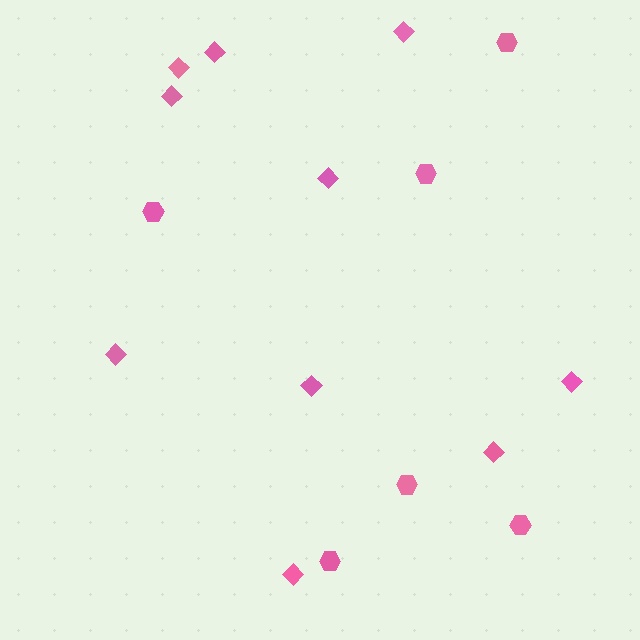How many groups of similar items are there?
There are 2 groups: one group of hexagons (6) and one group of diamonds (10).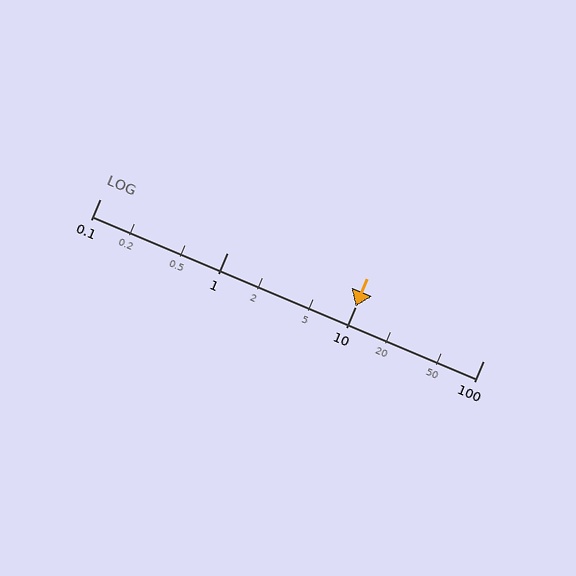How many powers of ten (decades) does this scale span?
The scale spans 3 decades, from 0.1 to 100.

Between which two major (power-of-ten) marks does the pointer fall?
The pointer is between 10 and 100.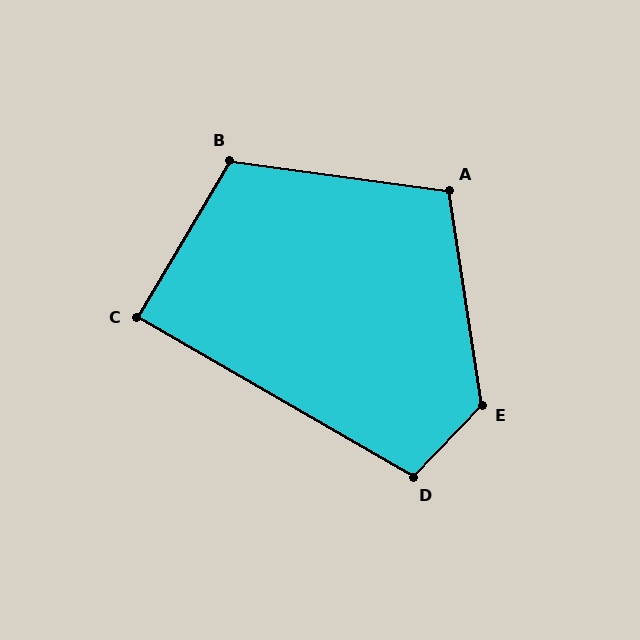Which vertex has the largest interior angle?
E, at approximately 128 degrees.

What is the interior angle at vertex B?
Approximately 113 degrees (obtuse).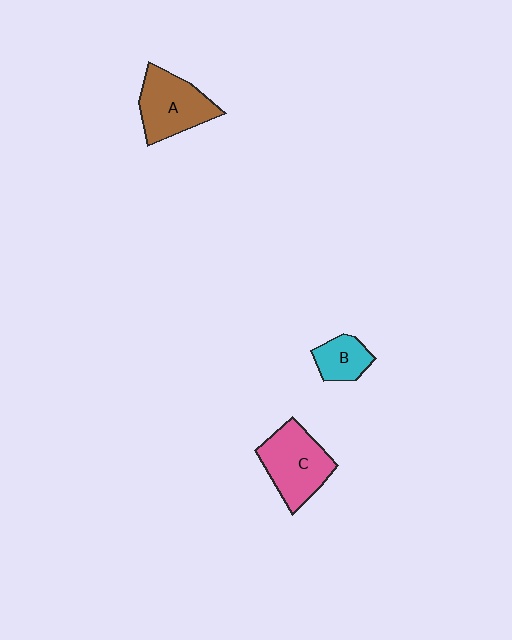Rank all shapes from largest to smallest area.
From largest to smallest: C (pink), A (brown), B (cyan).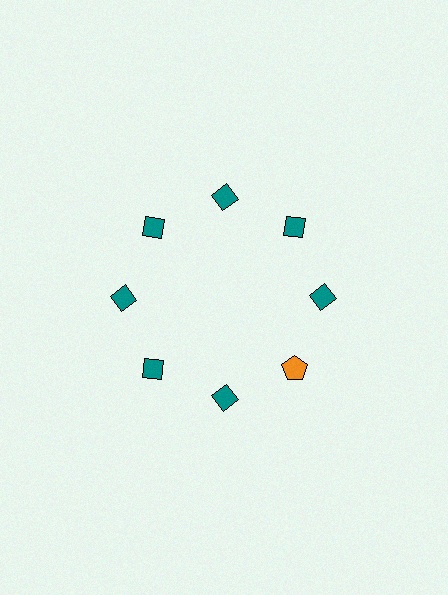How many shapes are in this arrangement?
There are 8 shapes arranged in a ring pattern.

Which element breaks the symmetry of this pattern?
The orange pentagon at roughly the 4 o'clock position breaks the symmetry. All other shapes are teal diamonds.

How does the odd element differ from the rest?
It differs in both color (orange instead of teal) and shape (pentagon instead of diamond).